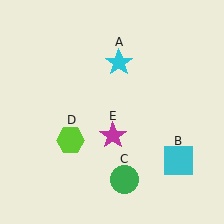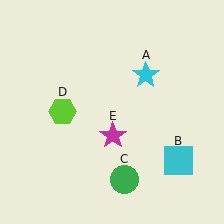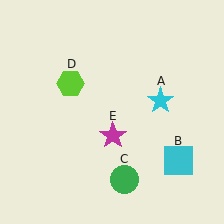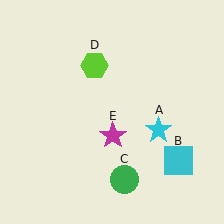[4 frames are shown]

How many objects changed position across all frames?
2 objects changed position: cyan star (object A), lime hexagon (object D).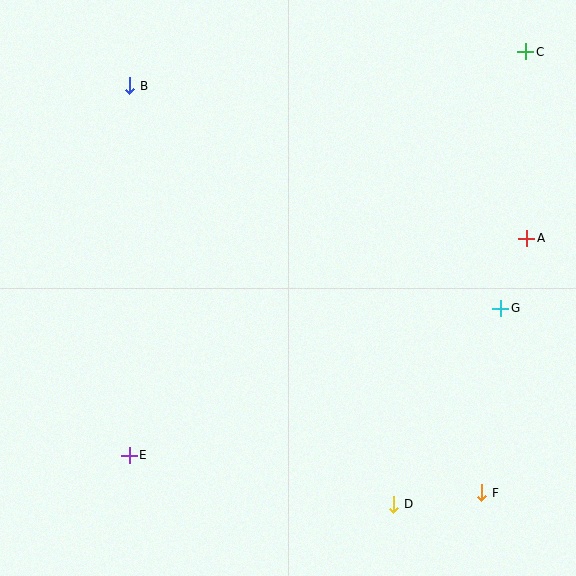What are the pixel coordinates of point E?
Point E is at (129, 455).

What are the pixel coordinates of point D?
Point D is at (394, 504).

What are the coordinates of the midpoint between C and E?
The midpoint between C and E is at (327, 254).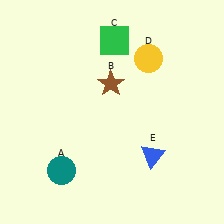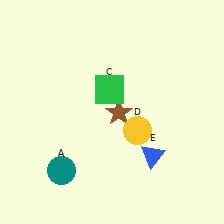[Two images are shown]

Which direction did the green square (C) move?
The green square (C) moved down.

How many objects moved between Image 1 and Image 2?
3 objects moved between the two images.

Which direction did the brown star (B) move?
The brown star (B) moved down.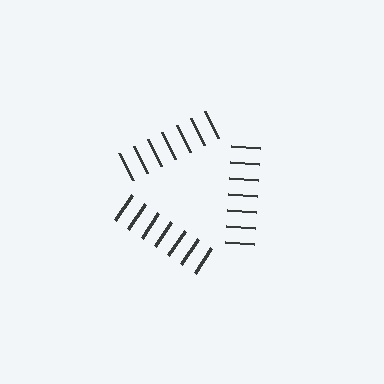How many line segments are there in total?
21 — 7 along each of the 3 edges.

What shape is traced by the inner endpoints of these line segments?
An illusory triangle — the line segments terminate on its edges but no continuous stroke is drawn.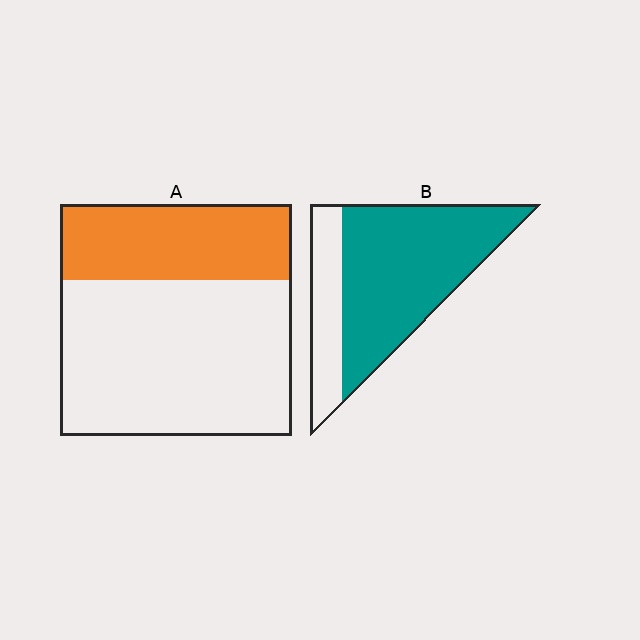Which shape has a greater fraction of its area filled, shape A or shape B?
Shape B.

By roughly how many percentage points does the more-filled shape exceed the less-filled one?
By roughly 40 percentage points (B over A).